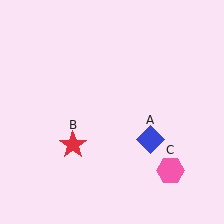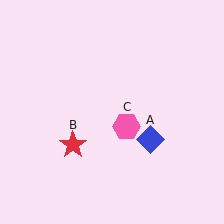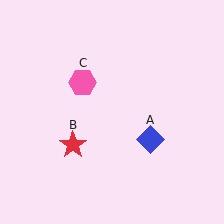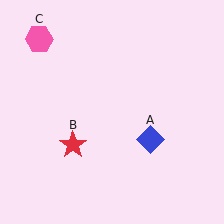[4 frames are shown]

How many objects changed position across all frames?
1 object changed position: pink hexagon (object C).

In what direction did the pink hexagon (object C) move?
The pink hexagon (object C) moved up and to the left.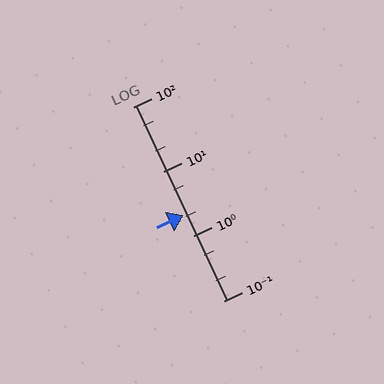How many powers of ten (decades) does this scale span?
The scale spans 3 decades, from 0.1 to 100.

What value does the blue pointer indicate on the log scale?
The pointer indicates approximately 2.1.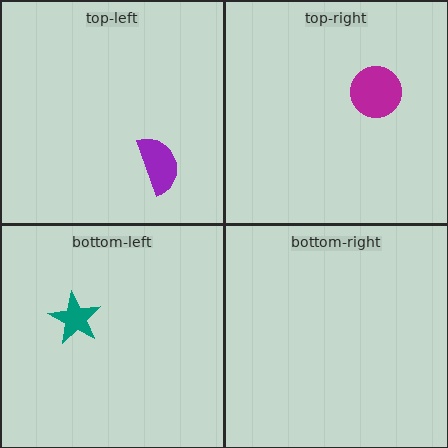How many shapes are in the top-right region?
1.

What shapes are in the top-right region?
The magenta circle.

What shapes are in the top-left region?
The purple semicircle.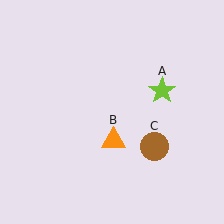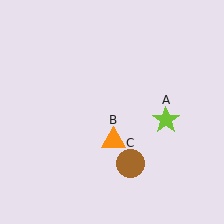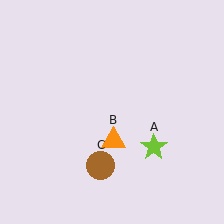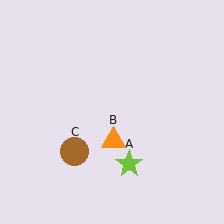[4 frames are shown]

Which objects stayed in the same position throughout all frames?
Orange triangle (object B) remained stationary.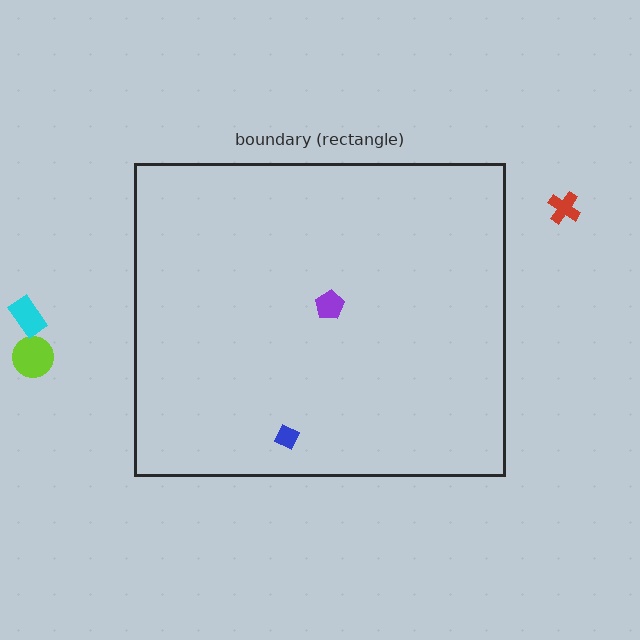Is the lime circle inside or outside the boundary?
Outside.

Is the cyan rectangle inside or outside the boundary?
Outside.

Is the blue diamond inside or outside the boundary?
Inside.